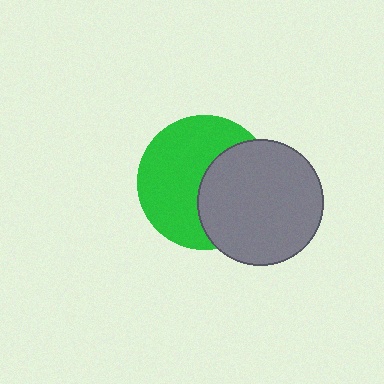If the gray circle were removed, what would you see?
You would see the complete green circle.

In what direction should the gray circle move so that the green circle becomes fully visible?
The gray circle should move right. That is the shortest direction to clear the overlap and leave the green circle fully visible.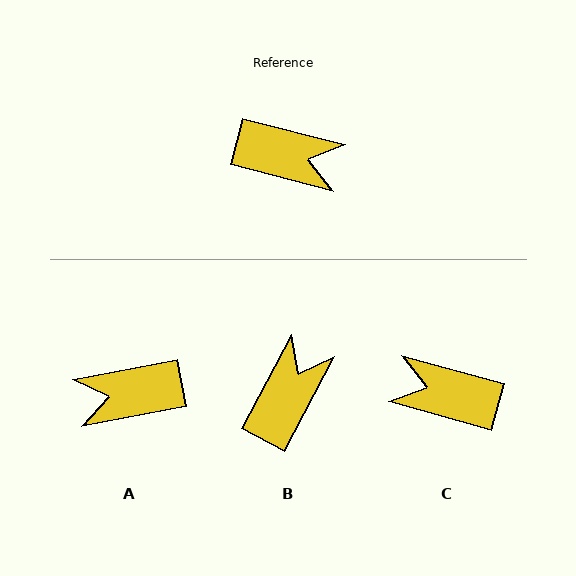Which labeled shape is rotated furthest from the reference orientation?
C, about 179 degrees away.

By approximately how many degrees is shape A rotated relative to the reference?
Approximately 155 degrees clockwise.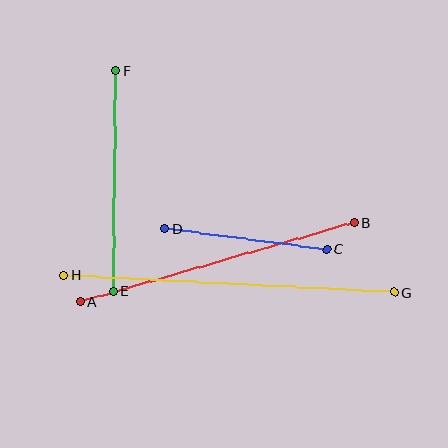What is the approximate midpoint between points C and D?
The midpoint is at approximately (246, 239) pixels.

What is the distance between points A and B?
The distance is approximately 285 pixels.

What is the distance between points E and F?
The distance is approximately 221 pixels.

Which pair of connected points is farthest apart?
Points G and H are farthest apart.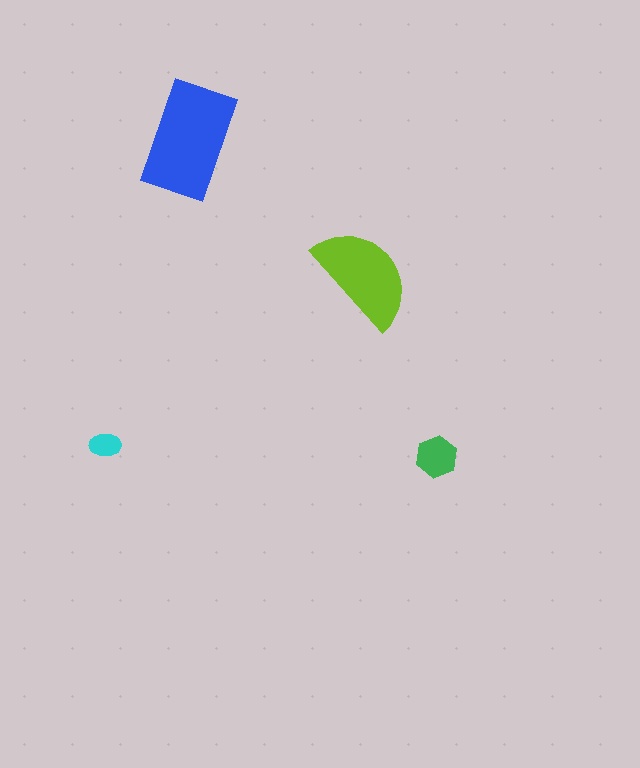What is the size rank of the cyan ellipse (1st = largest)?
4th.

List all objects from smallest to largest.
The cyan ellipse, the green hexagon, the lime semicircle, the blue rectangle.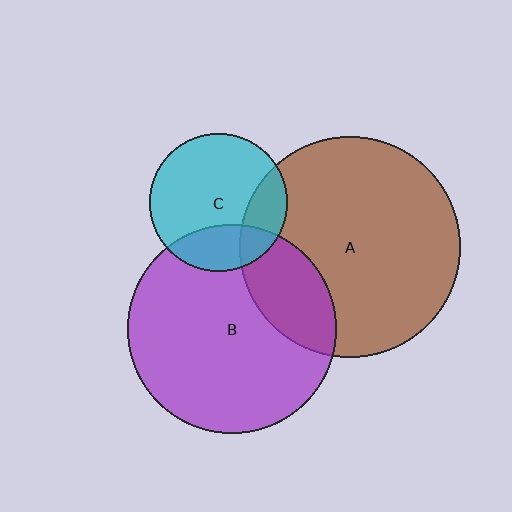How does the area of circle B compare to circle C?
Approximately 2.3 times.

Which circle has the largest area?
Circle A (brown).